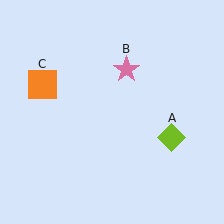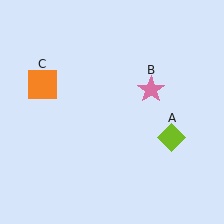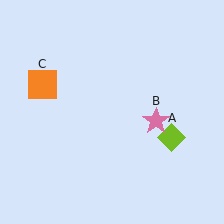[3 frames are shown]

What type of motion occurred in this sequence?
The pink star (object B) rotated clockwise around the center of the scene.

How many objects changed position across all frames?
1 object changed position: pink star (object B).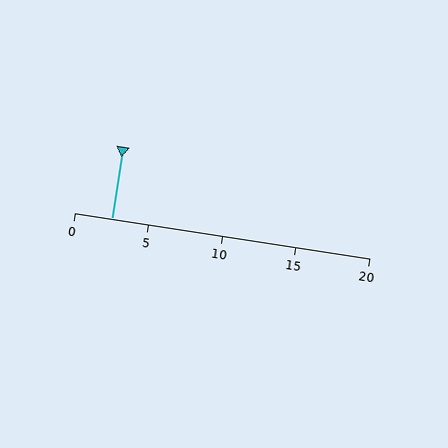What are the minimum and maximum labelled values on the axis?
The axis runs from 0 to 20.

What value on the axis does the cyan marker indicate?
The marker indicates approximately 2.5.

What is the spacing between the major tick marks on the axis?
The major ticks are spaced 5 apart.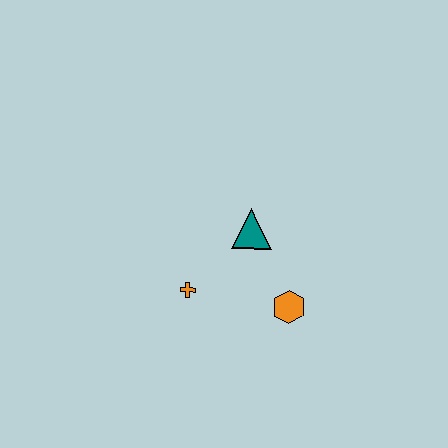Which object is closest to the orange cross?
The teal triangle is closest to the orange cross.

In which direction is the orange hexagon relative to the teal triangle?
The orange hexagon is below the teal triangle.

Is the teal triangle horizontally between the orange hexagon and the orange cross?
Yes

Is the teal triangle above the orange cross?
Yes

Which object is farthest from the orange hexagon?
The orange cross is farthest from the orange hexagon.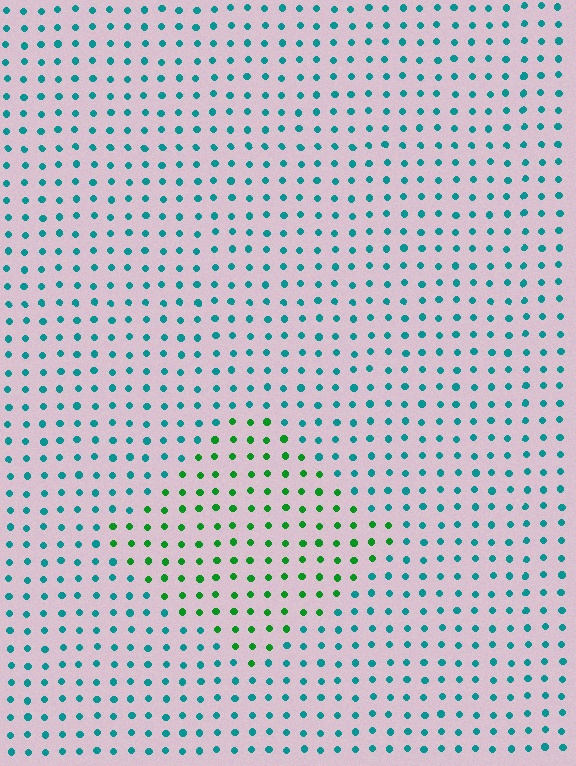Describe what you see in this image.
The image is filled with small teal elements in a uniform arrangement. A diamond-shaped region is visible where the elements are tinted to a slightly different hue, forming a subtle color boundary.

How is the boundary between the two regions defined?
The boundary is defined purely by a slight shift in hue (about 49 degrees). Spacing, size, and orientation are identical on both sides.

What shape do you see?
I see a diamond.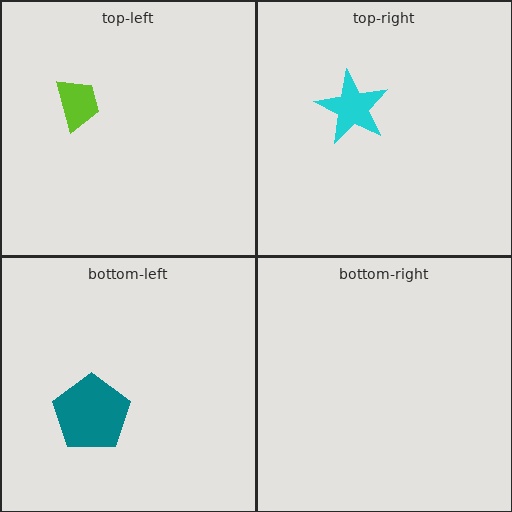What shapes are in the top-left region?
The lime trapezoid.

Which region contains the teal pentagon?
The bottom-left region.